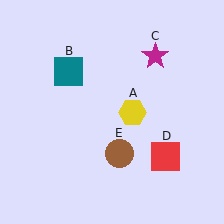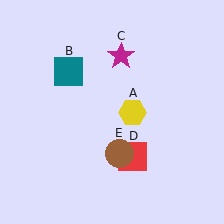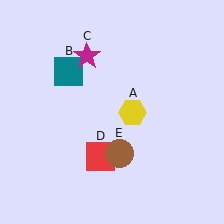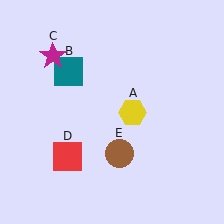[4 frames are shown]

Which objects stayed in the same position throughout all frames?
Yellow hexagon (object A) and teal square (object B) and brown circle (object E) remained stationary.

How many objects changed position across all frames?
2 objects changed position: magenta star (object C), red square (object D).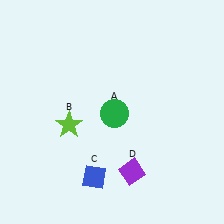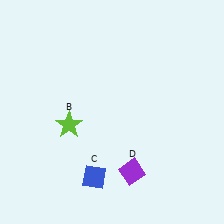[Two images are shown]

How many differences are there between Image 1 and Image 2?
There is 1 difference between the two images.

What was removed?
The green circle (A) was removed in Image 2.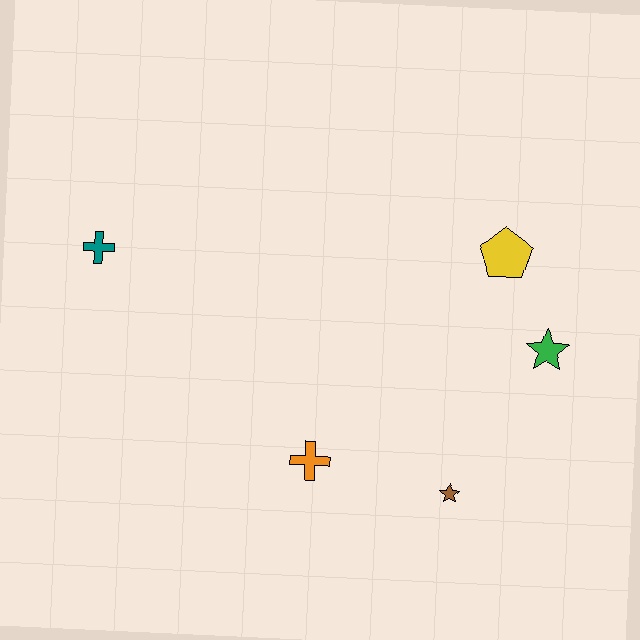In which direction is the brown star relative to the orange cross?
The brown star is to the right of the orange cross.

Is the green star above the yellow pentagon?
No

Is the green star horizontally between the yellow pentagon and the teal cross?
No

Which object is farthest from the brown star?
The teal cross is farthest from the brown star.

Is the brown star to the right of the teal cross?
Yes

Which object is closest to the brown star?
The orange cross is closest to the brown star.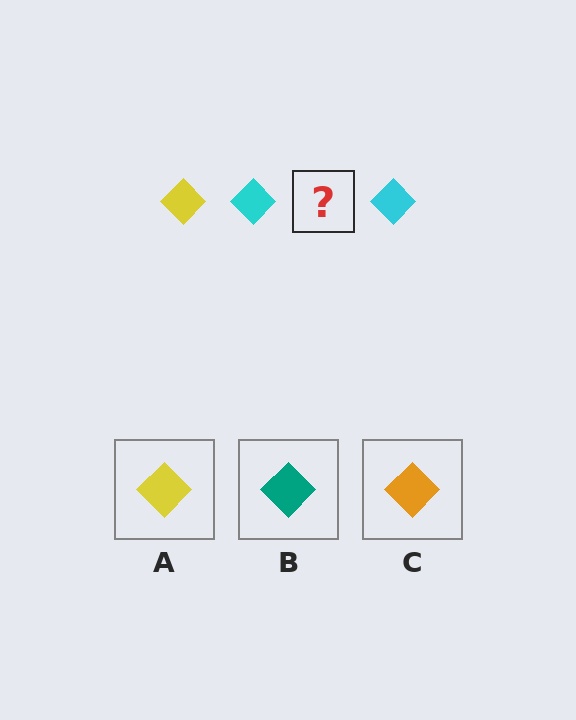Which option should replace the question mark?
Option A.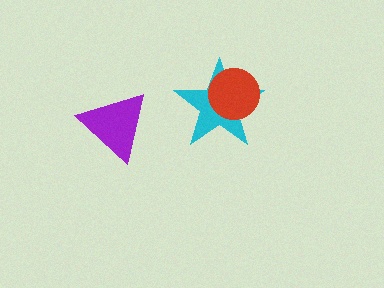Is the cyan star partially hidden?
Yes, it is partially covered by another shape.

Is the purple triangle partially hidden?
No, no other shape covers it.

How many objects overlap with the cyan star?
1 object overlaps with the cyan star.